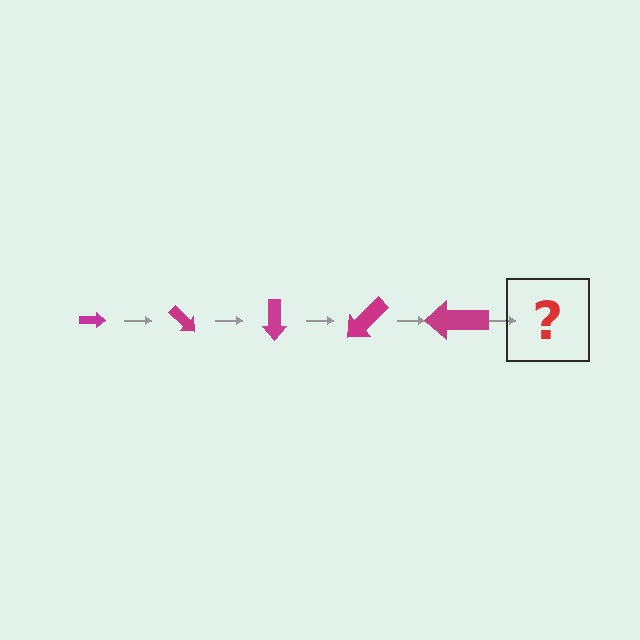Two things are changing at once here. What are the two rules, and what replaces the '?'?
The two rules are that the arrow grows larger each step and it rotates 45 degrees each step. The '?' should be an arrow, larger than the previous one and rotated 225 degrees from the start.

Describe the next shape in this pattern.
It should be an arrow, larger than the previous one and rotated 225 degrees from the start.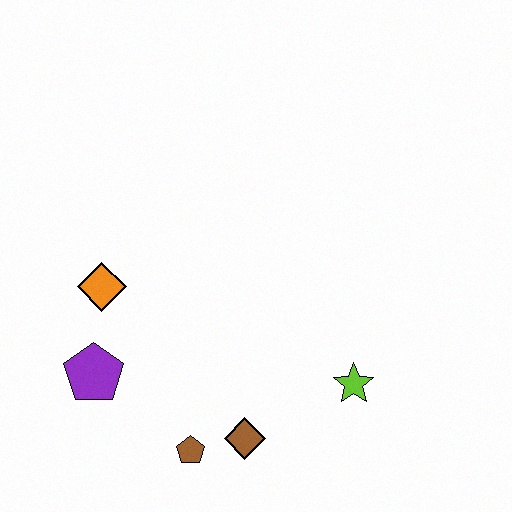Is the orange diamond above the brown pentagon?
Yes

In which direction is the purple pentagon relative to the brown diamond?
The purple pentagon is to the left of the brown diamond.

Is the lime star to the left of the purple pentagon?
No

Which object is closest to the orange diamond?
The purple pentagon is closest to the orange diamond.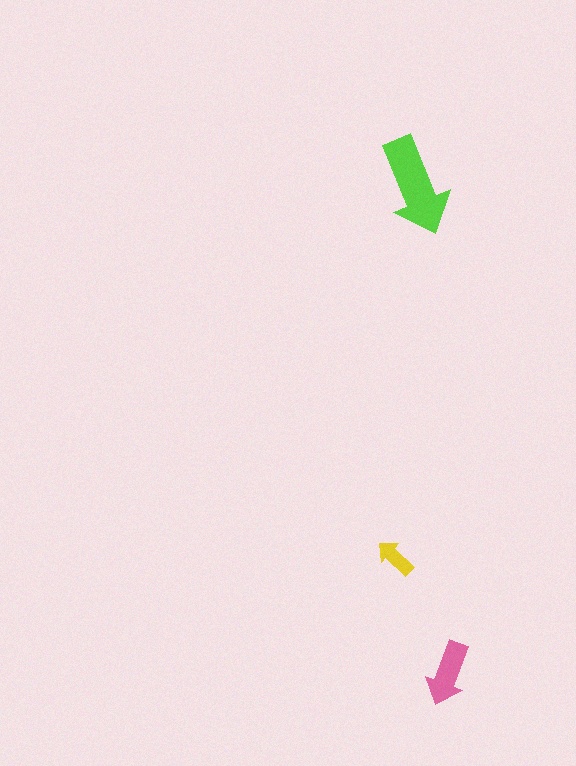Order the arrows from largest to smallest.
the lime one, the pink one, the yellow one.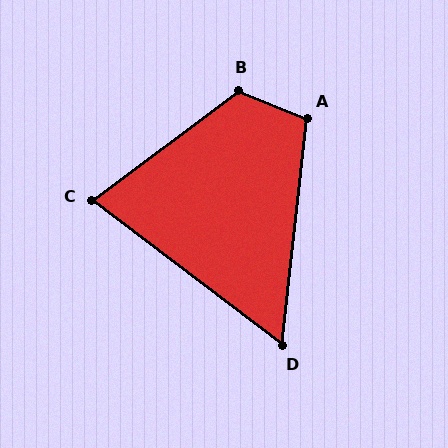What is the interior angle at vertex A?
Approximately 106 degrees (obtuse).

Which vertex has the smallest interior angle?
D, at approximately 59 degrees.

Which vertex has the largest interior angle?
B, at approximately 121 degrees.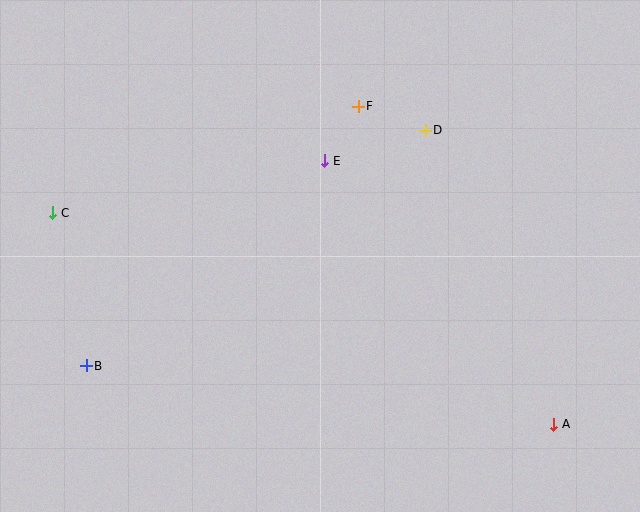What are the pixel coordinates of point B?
Point B is at (86, 366).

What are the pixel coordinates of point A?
Point A is at (554, 424).